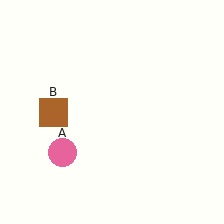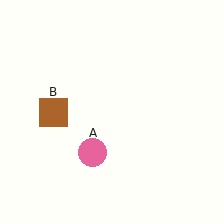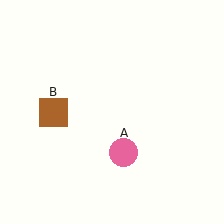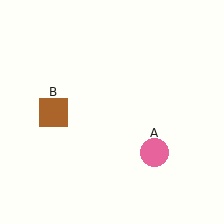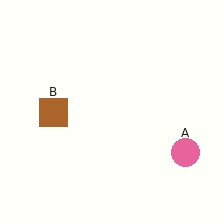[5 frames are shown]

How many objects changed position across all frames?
1 object changed position: pink circle (object A).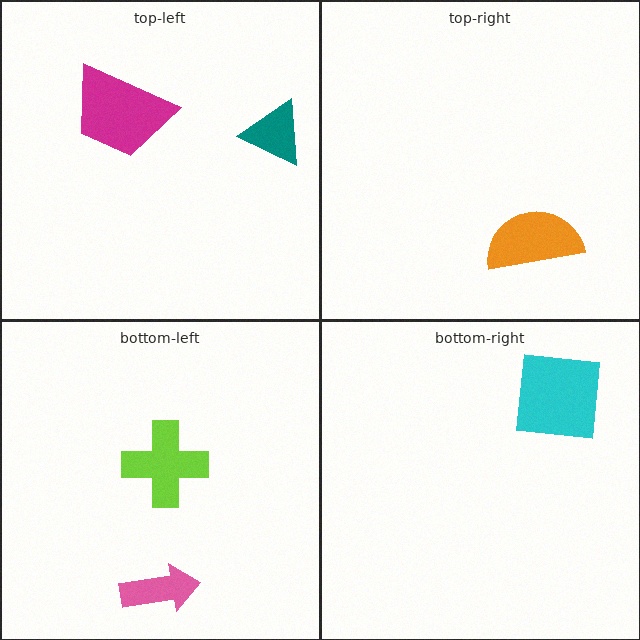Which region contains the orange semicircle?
The top-right region.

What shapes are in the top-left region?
The magenta trapezoid, the teal triangle.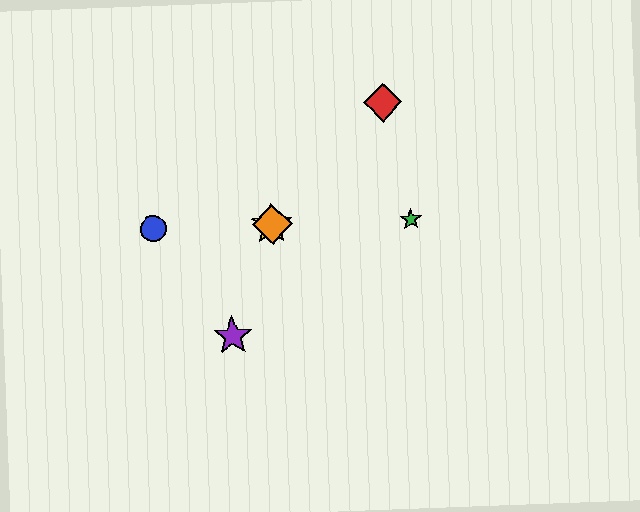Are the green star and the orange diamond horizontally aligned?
Yes, both are at y≈219.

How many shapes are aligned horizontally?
4 shapes (the blue circle, the green star, the yellow star, the orange diamond) are aligned horizontally.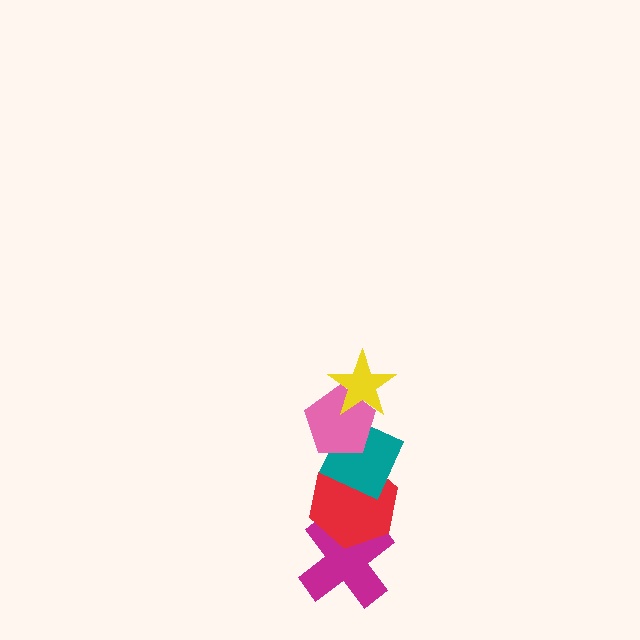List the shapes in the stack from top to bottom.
From top to bottom: the yellow star, the pink pentagon, the teal diamond, the red hexagon, the magenta cross.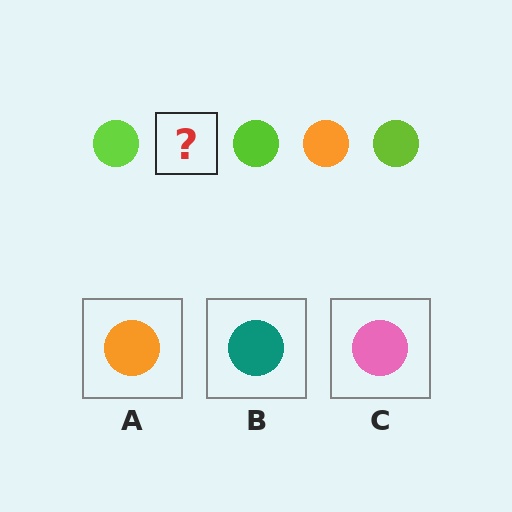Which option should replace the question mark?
Option A.